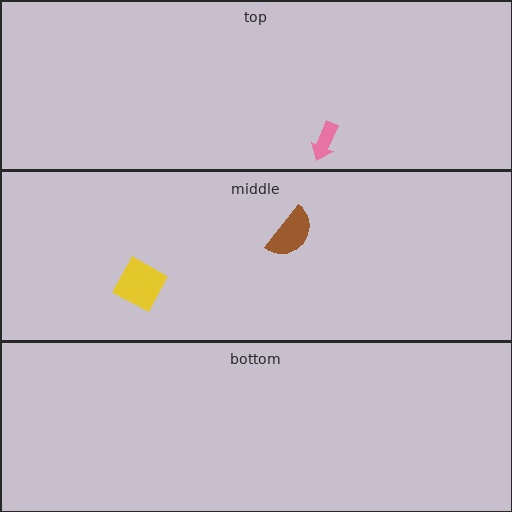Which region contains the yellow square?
The middle region.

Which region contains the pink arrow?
The top region.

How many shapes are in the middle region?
2.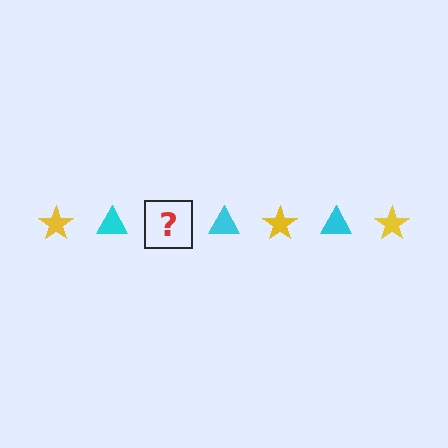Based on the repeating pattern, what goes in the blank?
The blank should be a yellow star.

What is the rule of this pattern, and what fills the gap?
The rule is that the pattern alternates between yellow star and cyan triangle. The gap should be filled with a yellow star.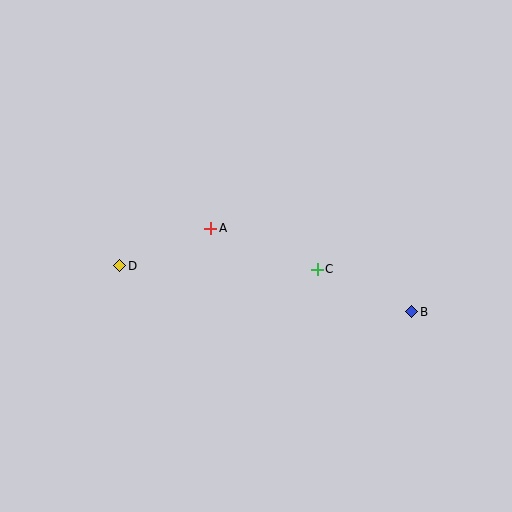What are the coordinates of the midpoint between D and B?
The midpoint between D and B is at (266, 289).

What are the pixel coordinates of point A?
Point A is at (211, 228).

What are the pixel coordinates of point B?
Point B is at (412, 312).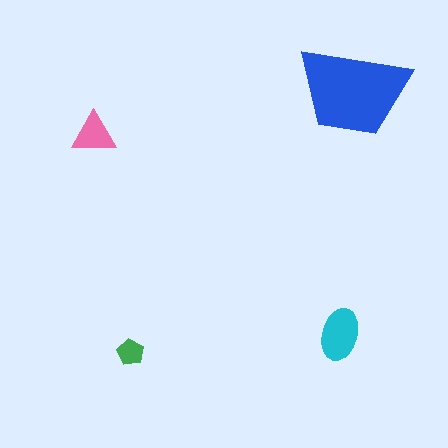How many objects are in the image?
There are 4 objects in the image.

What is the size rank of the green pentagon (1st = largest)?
4th.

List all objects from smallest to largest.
The green pentagon, the pink triangle, the cyan ellipse, the blue trapezoid.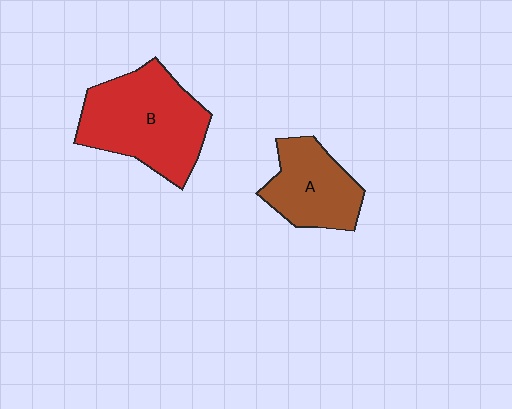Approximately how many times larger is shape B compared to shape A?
Approximately 1.6 times.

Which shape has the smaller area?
Shape A (brown).